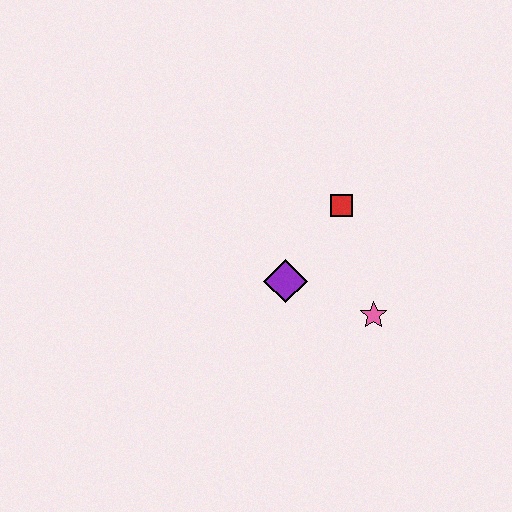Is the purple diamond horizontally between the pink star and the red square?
No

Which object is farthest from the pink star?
The red square is farthest from the pink star.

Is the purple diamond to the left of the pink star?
Yes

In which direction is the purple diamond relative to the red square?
The purple diamond is below the red square.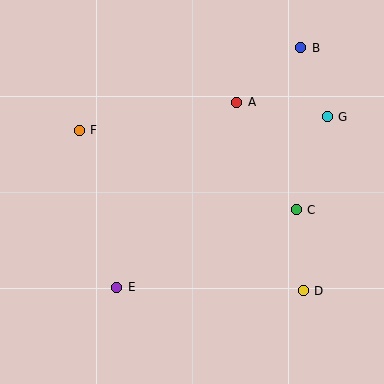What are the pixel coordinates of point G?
Point G is at (327, 117).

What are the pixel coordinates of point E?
Point E is at (117, 287).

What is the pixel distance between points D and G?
The distance between D and G is 175 pixels.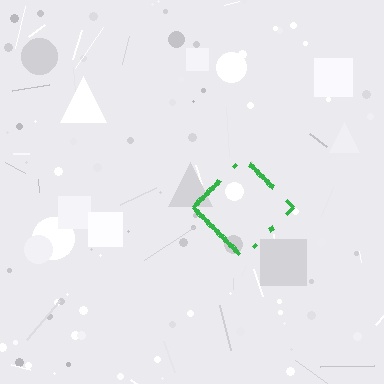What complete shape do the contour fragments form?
The contour fragments form a diamond.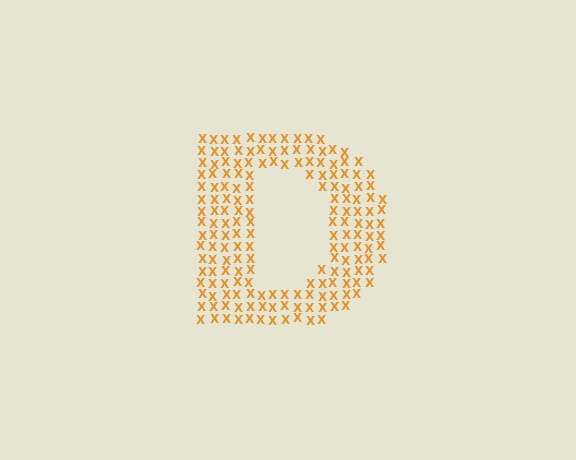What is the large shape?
The large shape is the letter D.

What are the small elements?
The small elements are letter X's.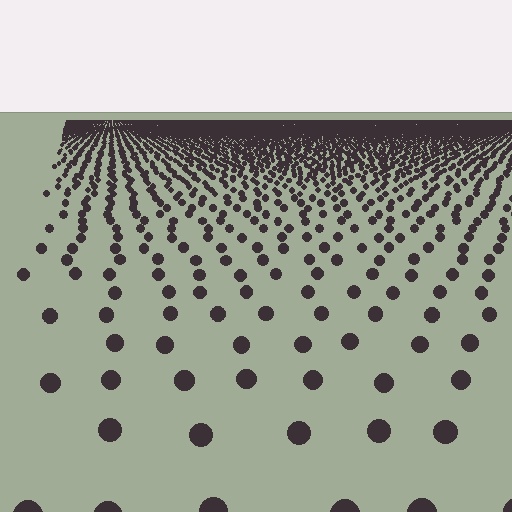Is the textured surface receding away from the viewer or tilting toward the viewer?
The surface is receding away from the viewer. Texture elements get smaller and denser toward the top.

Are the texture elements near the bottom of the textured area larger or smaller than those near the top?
Larger. Near the bottom, elements are closer to the viewer and appear at a bigger on-screen size.